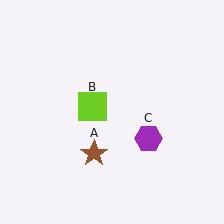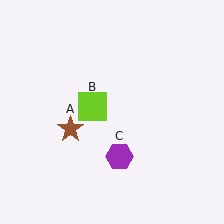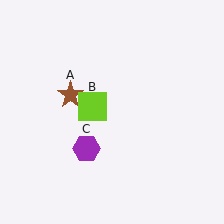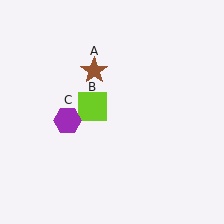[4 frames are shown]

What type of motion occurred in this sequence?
The brown star (object A), purple hexagon (object C) rotated clockwise around the center of the scene.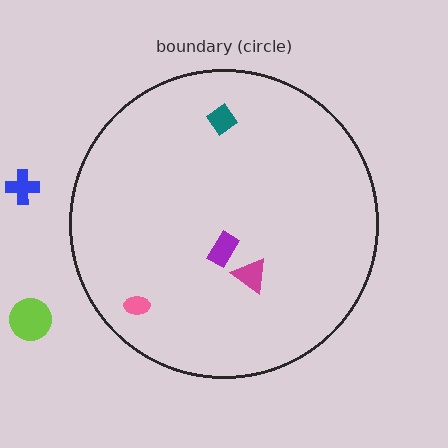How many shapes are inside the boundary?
4 inside, 2 outside.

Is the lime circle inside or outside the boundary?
Outside.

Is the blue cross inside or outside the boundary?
Outside.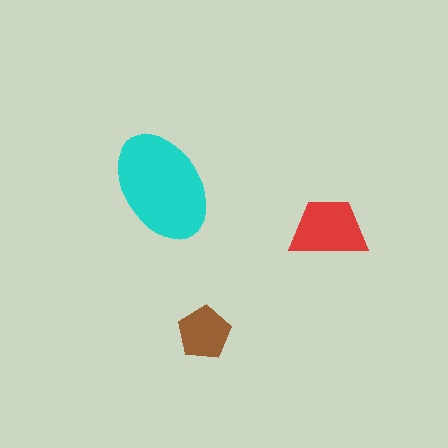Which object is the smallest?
The brown pentagon.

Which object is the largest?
The cyan ellipse.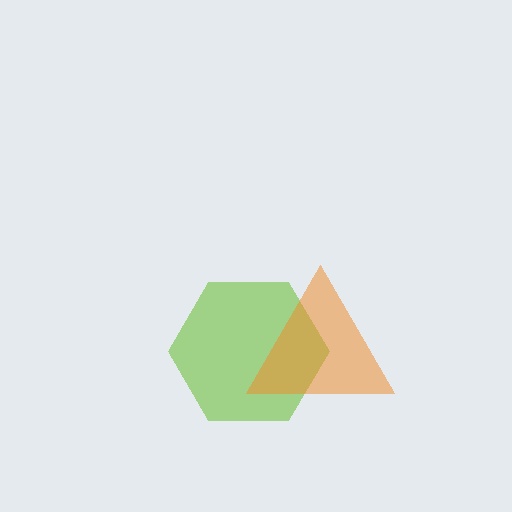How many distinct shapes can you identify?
There are 2 distinct shapes: a lime hexagon, an orange triangle.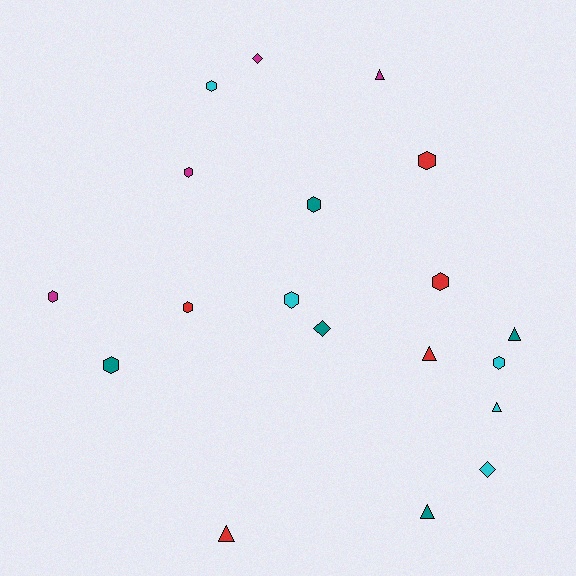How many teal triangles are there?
There are 2 teal triangles.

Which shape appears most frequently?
Hexagon, with 10 objects.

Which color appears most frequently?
Teal, with 5 objects.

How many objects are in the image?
There are 19 objects.